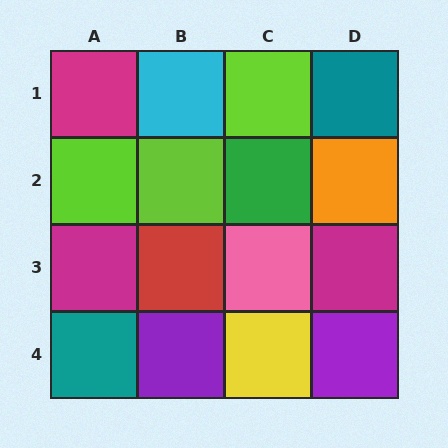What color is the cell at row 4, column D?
Purple.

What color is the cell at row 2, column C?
Green.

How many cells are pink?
1 cell is pink.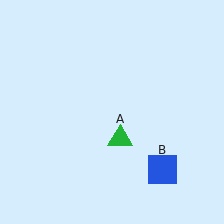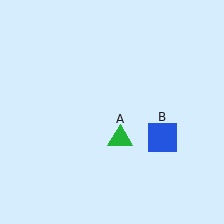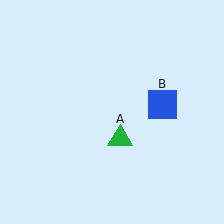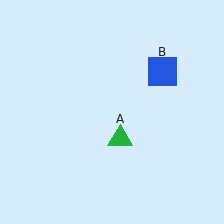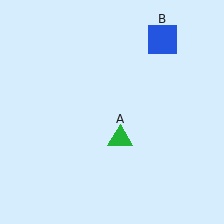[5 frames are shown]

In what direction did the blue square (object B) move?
The blue square (object B) moved up.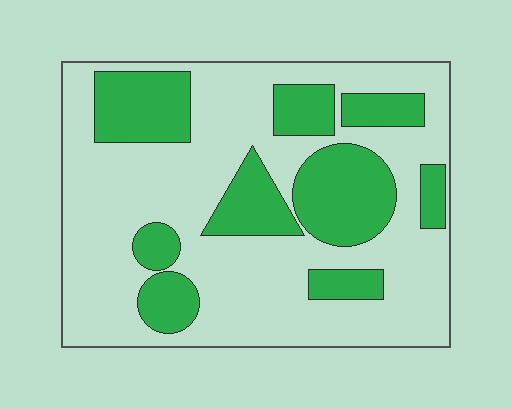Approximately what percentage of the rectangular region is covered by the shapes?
Approximately 30%.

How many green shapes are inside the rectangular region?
9.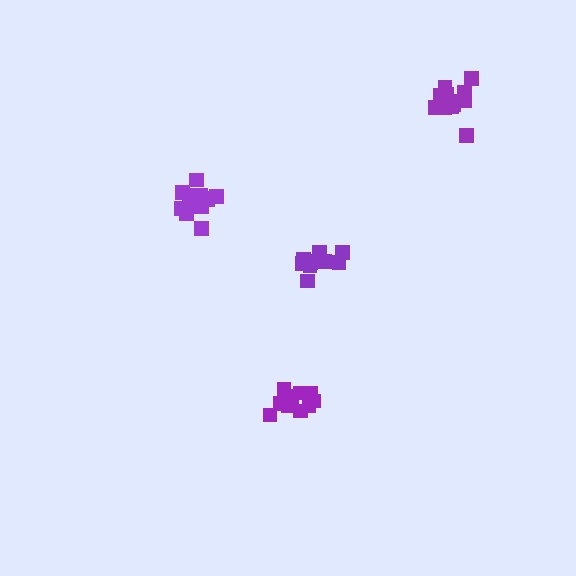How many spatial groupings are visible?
There are 4 spatial groupings.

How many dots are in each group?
Group 1: 11 dots, Group 2: 11 dots, Group 3: 13 dots, Group 4: 17 dots (52 total).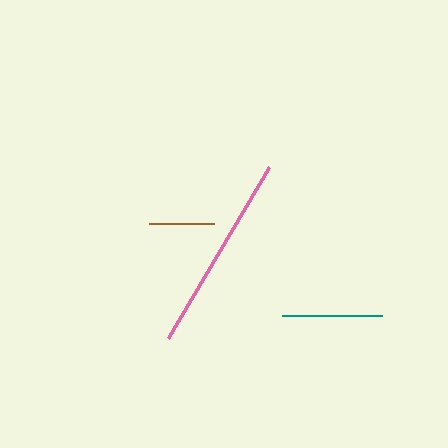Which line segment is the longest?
The pink line is the longest at approximately 199 pixels.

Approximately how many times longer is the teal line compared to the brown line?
The teal line is approximately 1.5 times the length of the brown line.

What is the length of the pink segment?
The pink segment is approximately 199 pixels long.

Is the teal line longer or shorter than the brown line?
The teal line is longer than the brown line.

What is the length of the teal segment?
The teal segment is approximately 100 pixels long.